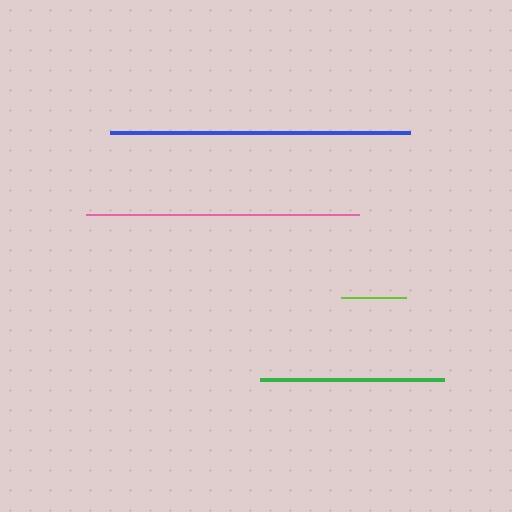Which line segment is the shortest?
The lime line is the shortest at approximately 65 pixels.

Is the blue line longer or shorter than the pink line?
The blue line is longer than the pink line.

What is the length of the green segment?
The green segment is approximately 184 pixels long.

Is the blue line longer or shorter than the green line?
The blue line is longer than the green line.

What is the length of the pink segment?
The pink segment is approximately 273 pixels long.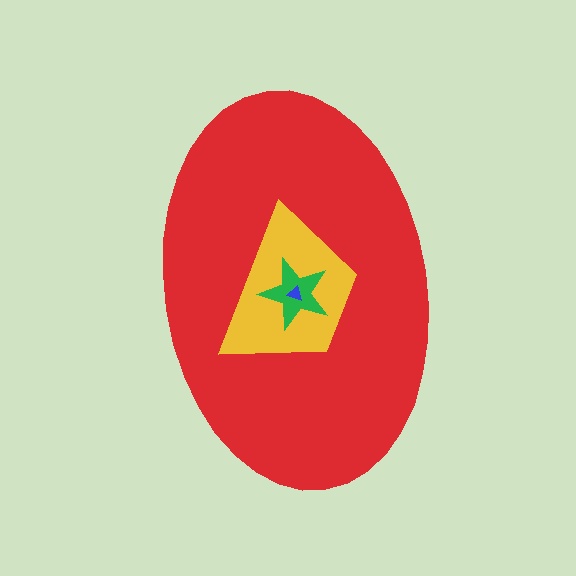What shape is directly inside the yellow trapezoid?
The green star.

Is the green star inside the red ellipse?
Yes.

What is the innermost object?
The blue triangle.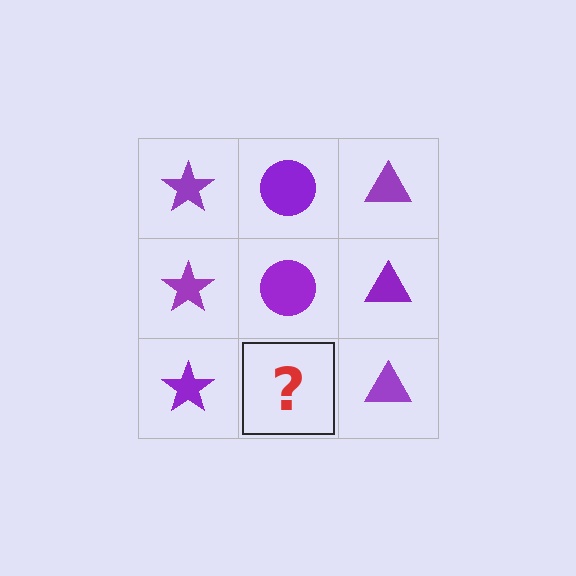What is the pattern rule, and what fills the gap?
The rule is that each column has a consistent shape. The gap should be filled with a purple circle.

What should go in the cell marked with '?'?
The missing cell should contain a purple circle.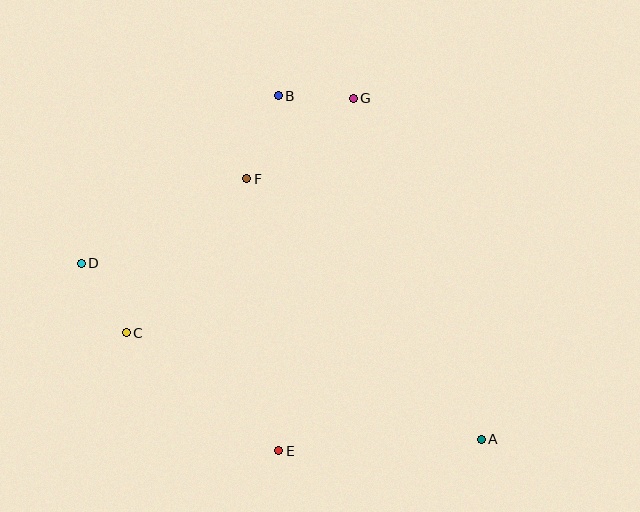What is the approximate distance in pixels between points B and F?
The distance between B and F is approximately 88 pixels.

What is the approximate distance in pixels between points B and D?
The distance between B and D is approximately 258 pixels.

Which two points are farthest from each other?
Points A and D are farthest from each other.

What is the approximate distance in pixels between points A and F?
The distance between A and F is approximately 351 pixels.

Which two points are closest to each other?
Points B and G are closest to each other.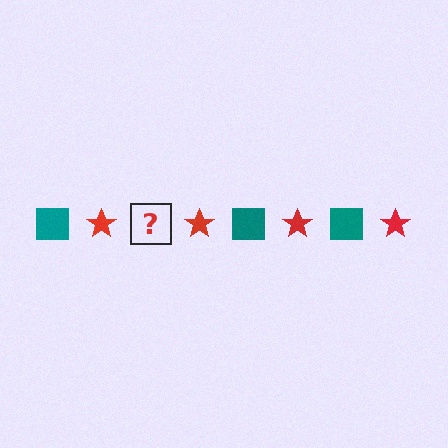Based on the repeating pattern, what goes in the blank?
The blank should be a teal square.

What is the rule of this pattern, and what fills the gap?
The rule is that the pattern alternates between teal square and red star. The gap should be filled with a teal square.